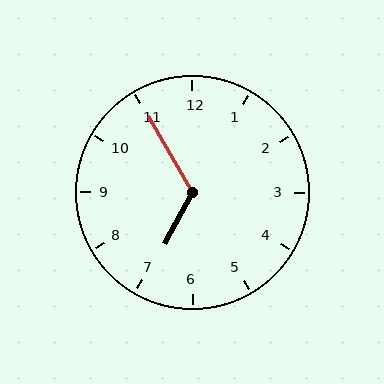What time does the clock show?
6:55.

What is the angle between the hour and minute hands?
Approximately 122 degrees.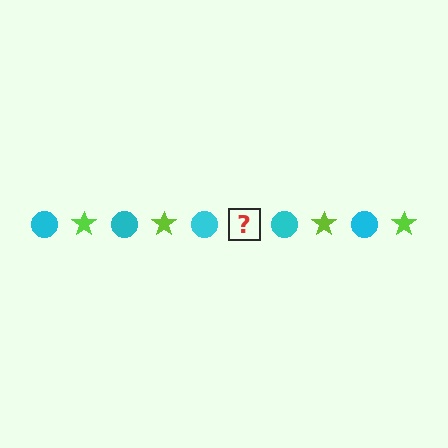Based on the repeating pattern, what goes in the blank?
The blank should be a lime star.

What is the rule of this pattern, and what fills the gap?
The rule is that the pattern alternates between cyan circle and lime star. The gap should be filled with a lime star.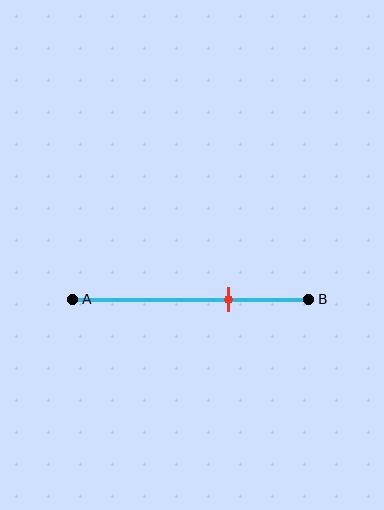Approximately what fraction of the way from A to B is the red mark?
The red mark is approximately 65% of the way from A to B.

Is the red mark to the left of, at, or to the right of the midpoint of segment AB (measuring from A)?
The red mark is to the right of the midpoint of segment AB.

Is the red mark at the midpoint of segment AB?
No, the mark is at about 65% from A, not at the 50% midpoint.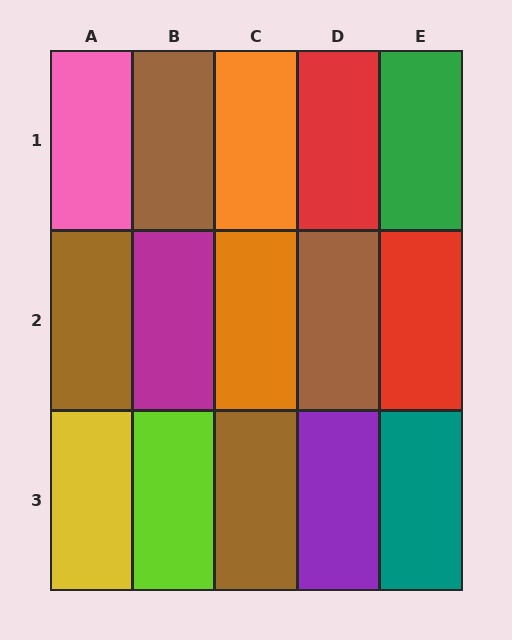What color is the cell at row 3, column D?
Purple.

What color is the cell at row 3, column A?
Yellow.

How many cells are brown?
4 cells are brown.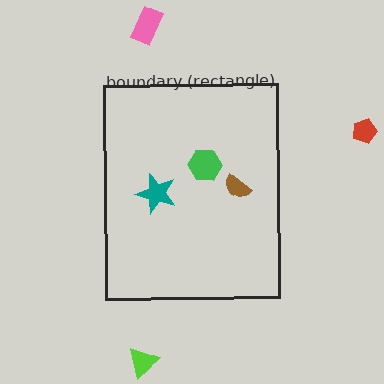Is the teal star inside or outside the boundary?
Inside.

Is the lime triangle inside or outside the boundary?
Outside.